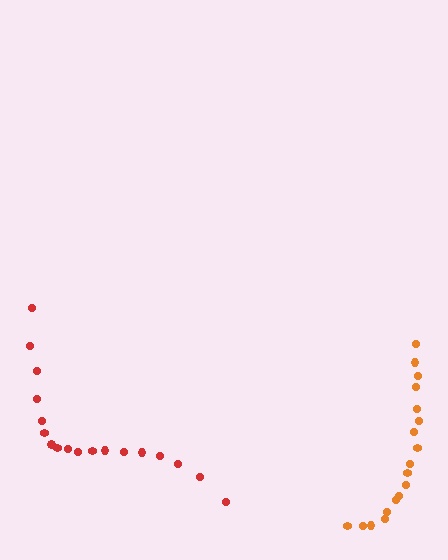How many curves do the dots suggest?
There are 2 distinct paths.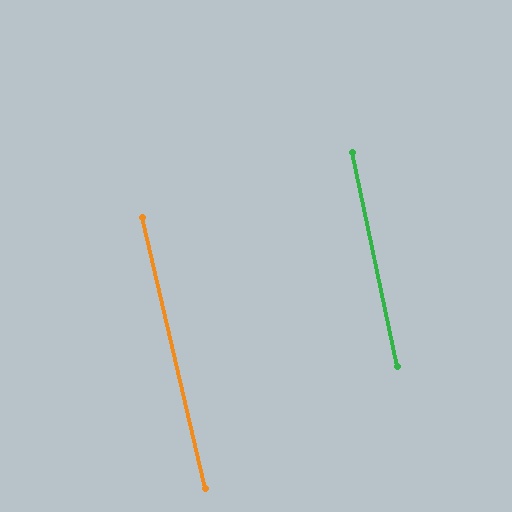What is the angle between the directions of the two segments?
Approximately 1 degree.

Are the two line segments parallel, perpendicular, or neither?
Parallel — their directions differ by only 1.2°.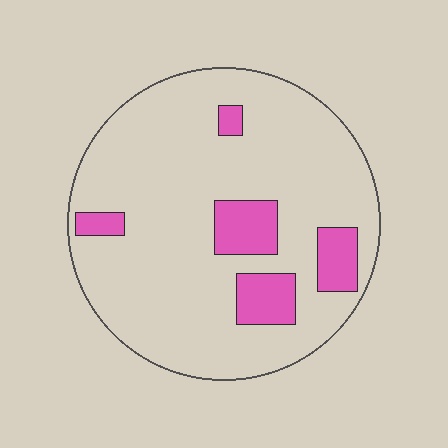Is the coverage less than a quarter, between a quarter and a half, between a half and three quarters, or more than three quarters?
Less than a quarter.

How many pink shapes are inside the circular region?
5.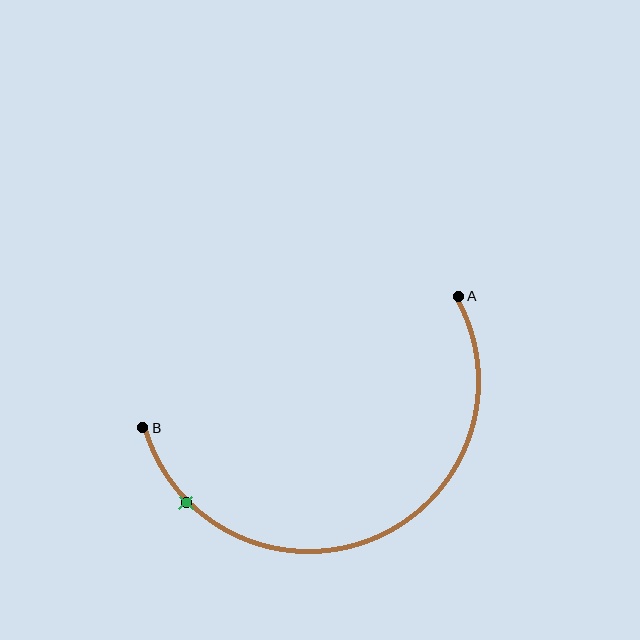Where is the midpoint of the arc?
The arc midpoint is the point on the curve farthest from the straight line joining A and B. It sits below that line.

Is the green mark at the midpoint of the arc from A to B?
No. The green mark lies on the arc but is closer to endpoint B. The arc midpoint would be at the point on the curve equidistant along the arc from both A and B.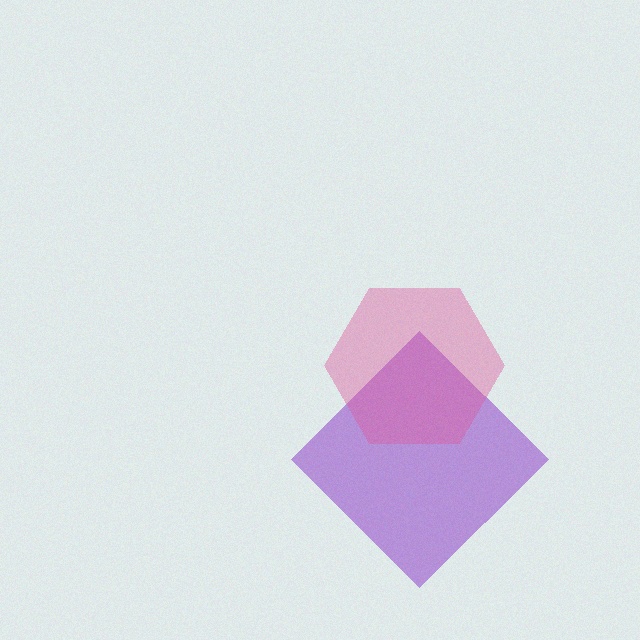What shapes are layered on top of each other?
The layered shapes are: a purple diamond, a pink hexagon.